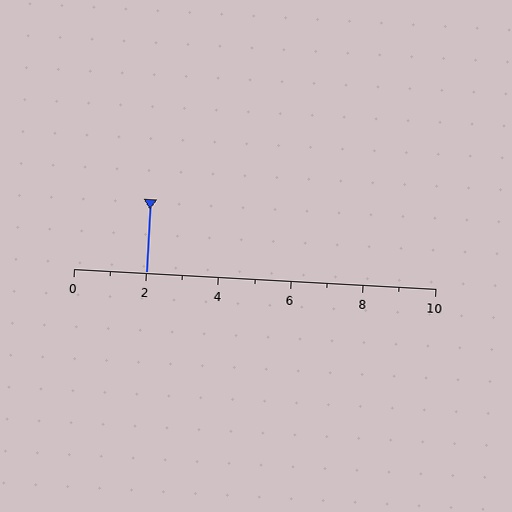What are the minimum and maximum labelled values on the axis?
The axis runs from 0 to 10.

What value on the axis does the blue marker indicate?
The marker indicates approximately 2.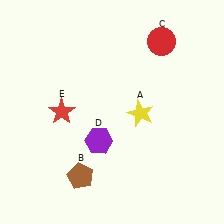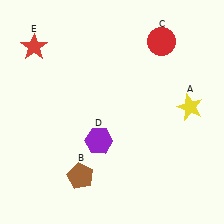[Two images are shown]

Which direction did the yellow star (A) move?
The yellow star (A) moved right.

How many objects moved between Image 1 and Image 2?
2 objects moved between the two images.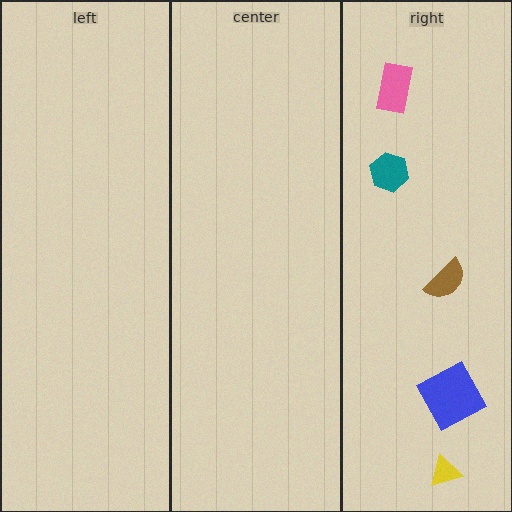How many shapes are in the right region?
5.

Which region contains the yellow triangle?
The right region.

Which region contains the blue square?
The right region.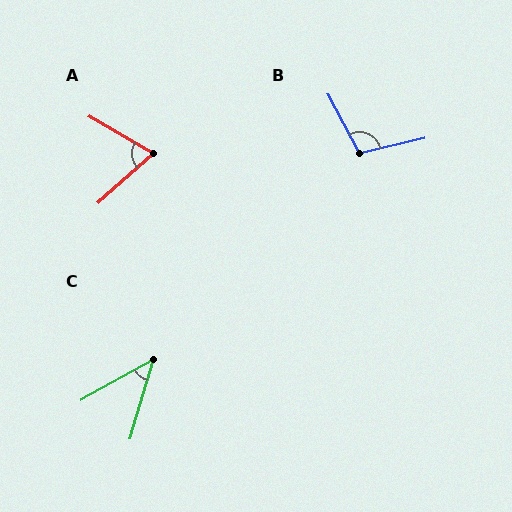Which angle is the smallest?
C, at approximately 44 degrees.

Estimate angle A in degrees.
Approximately 72 degrees.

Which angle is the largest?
B, at approximately 105 degrees.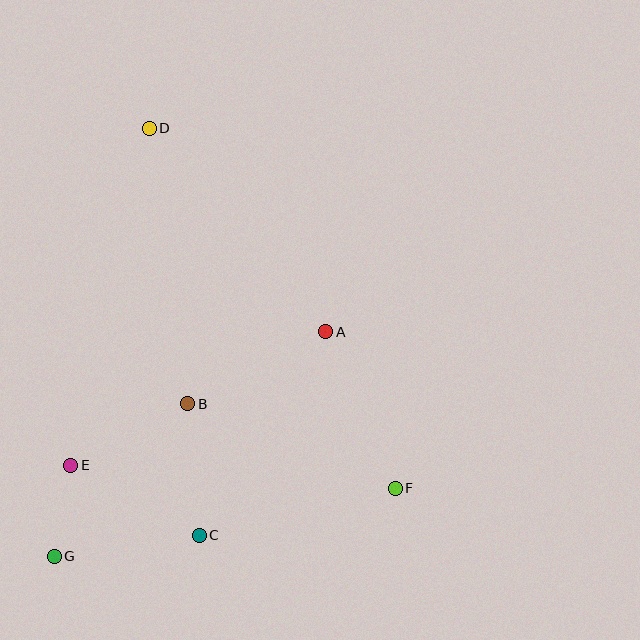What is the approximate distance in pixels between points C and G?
The distance between C and G is approximately 146 pixels.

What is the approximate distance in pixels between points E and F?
The distance between E and F is approximately 325 pixels.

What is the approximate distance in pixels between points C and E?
The distance between C and E is approximately 146 pixels.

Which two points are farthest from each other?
Points D and G are farthest from each other.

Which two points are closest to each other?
Points E and G are closest to each other.